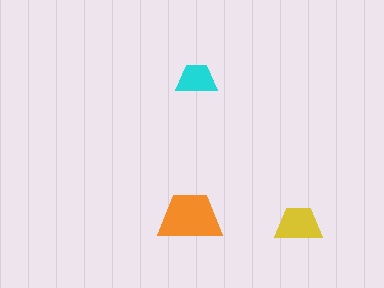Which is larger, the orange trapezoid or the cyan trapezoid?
The orange one.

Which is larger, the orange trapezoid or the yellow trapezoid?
The orange one.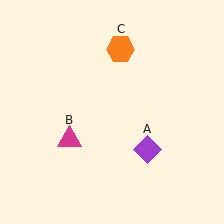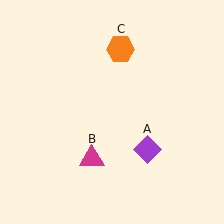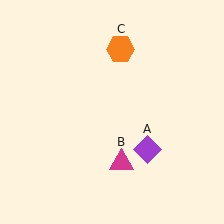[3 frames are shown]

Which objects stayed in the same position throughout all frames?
Purple diamond (object A) and orange hexagon (object C) remained stationary.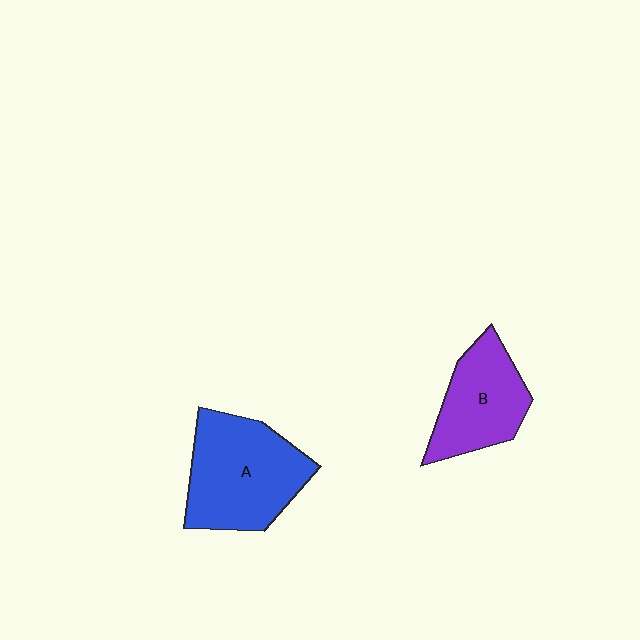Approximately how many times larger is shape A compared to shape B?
Approximately 1.4 times.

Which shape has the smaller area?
Shape B (purple).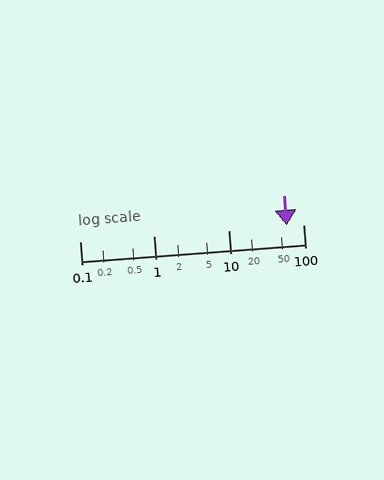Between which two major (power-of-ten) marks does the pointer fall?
The pointer is between 10 and 100.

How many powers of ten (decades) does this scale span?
The scale spans 3 decades, from 0.1 to 100.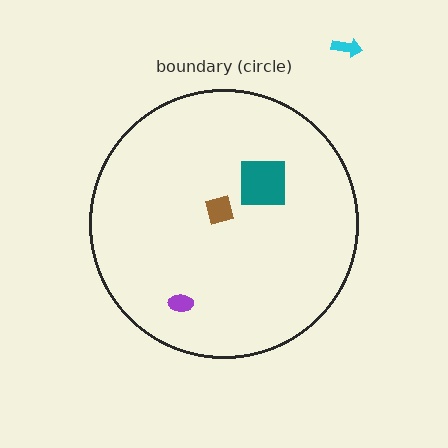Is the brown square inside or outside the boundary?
Inside.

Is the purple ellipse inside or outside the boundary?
Inside.